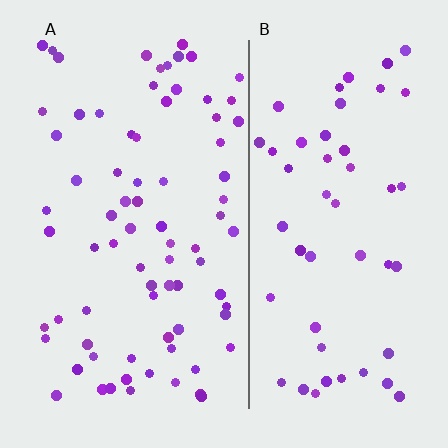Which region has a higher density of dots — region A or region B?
A (the left).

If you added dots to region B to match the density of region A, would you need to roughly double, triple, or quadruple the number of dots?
Approximately double.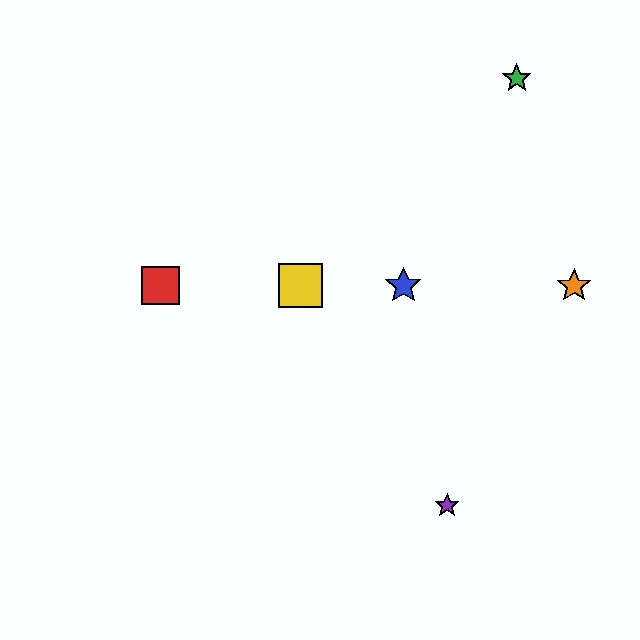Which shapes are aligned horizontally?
The red square, the blue star, the yellow square, the orange star are aligned horizontally.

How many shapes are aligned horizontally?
4 shapes (the red square, the blue star, the yellow square, the orange star) are aligned horizontally.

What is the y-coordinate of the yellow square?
The yellow square is at y≈286.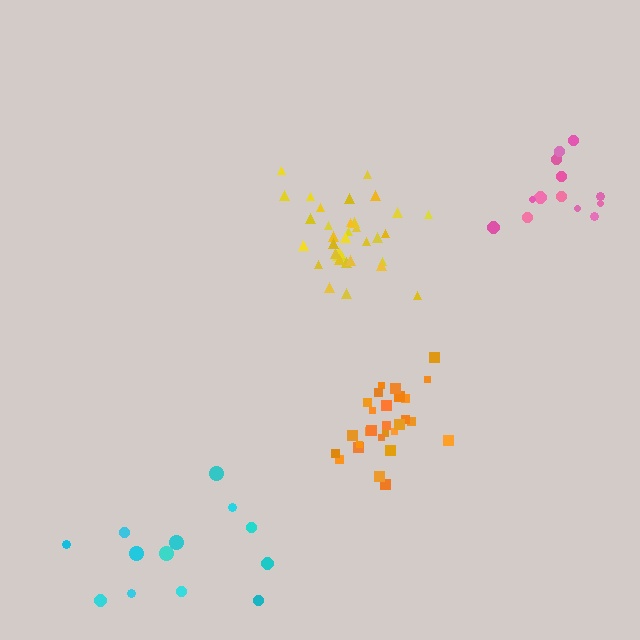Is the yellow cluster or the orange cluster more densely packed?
Yellow.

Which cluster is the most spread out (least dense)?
Cyan.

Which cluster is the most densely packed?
Yellow.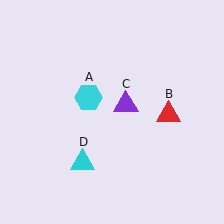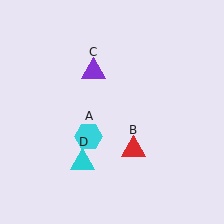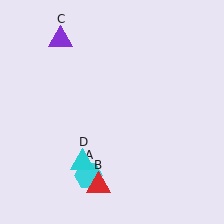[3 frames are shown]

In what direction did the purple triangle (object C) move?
The purple triangle (object C) moved up and to the left.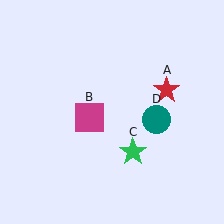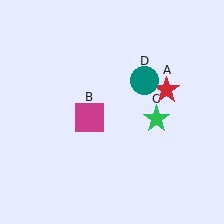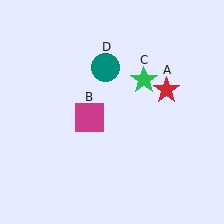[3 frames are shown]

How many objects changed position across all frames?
2 objects changed position: green star (object C), teal circle (object D).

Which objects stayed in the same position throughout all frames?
Red star (object A) and magenta square (object B) remained stationary.